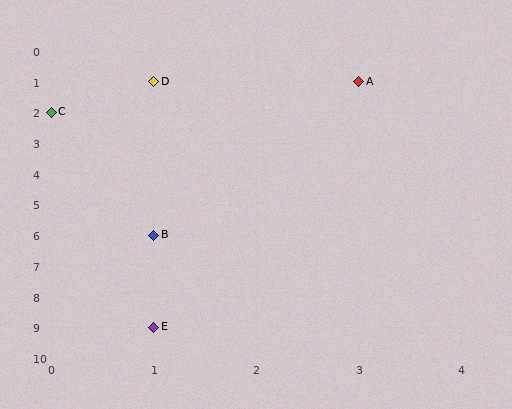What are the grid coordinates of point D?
Point D is at grid coordinates (1, 1).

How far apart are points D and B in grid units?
Points D and B are 5 rows apart.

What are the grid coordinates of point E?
Point E is at grid coordinates (1, 9).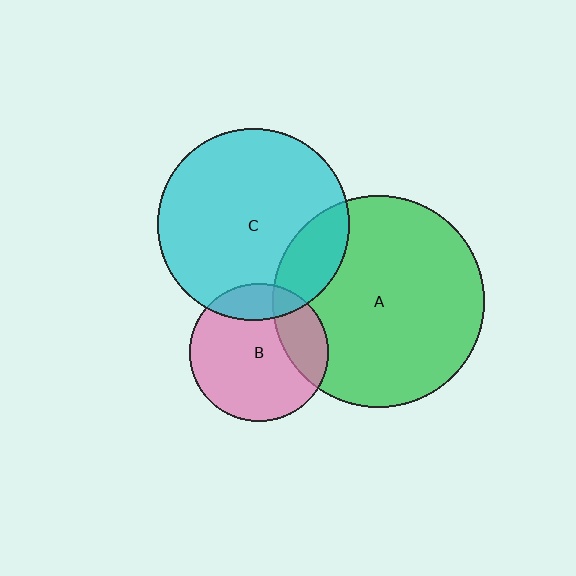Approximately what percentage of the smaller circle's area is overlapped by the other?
Approximately 25%.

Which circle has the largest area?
Circle A (green).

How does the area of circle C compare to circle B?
Approximately 1.9 times.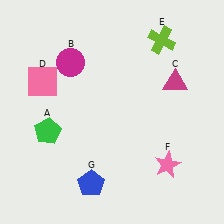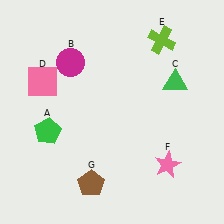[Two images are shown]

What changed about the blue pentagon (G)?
In Image 1, G is blue. In Image 2, it changed to brown.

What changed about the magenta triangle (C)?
In Image 1, C is magenta. In Image 2, it changed to green.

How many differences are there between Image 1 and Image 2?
There are 2 differences between the two images.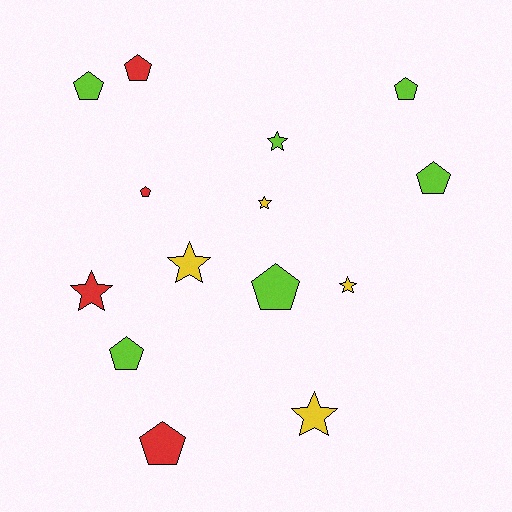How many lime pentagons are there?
There are 5 lime pentagons.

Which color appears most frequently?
Lime, with 6 objects.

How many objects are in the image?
There are 14 objects.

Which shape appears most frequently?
Pentagon, with 8 objects.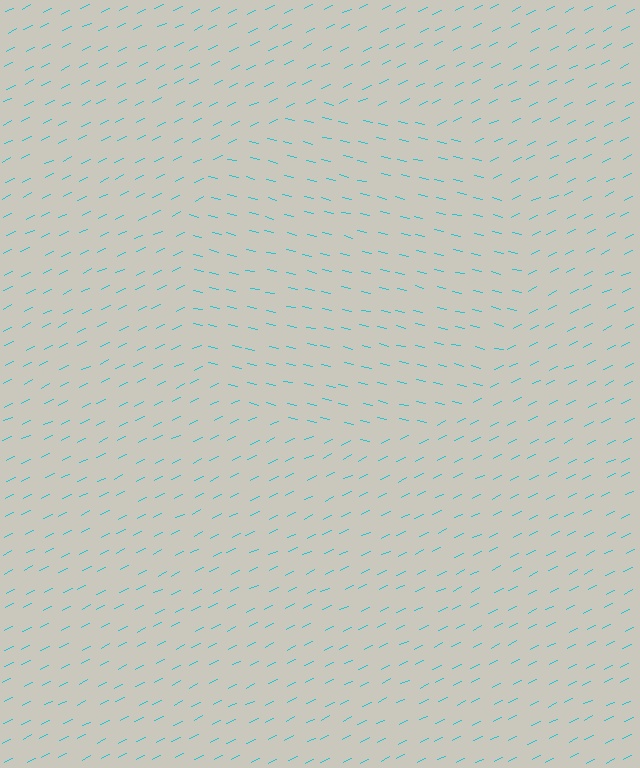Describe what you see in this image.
The image is filled with small cyan line segments. A circle region in the image has lines oriented differently from the surrounding lines, creating a visible texture boundary.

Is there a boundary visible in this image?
Yes, there is a texture boundary formed by a change in line orientation.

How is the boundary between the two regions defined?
The boundary is defined purely by a change in line orientation (approximately 39 degrees difference). All lines are the same color and thickness.